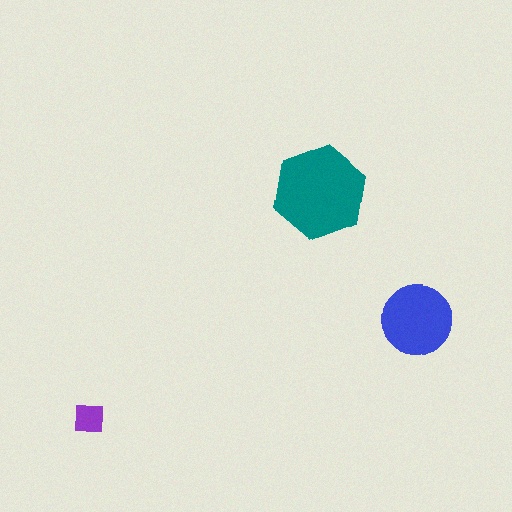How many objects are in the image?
There are 3 objects in the image.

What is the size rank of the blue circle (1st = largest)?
2nd.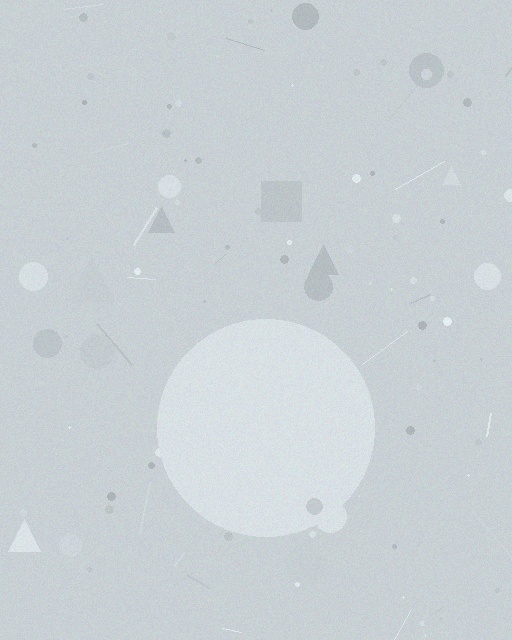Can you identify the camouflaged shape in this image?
The camouflaged shape is a circle.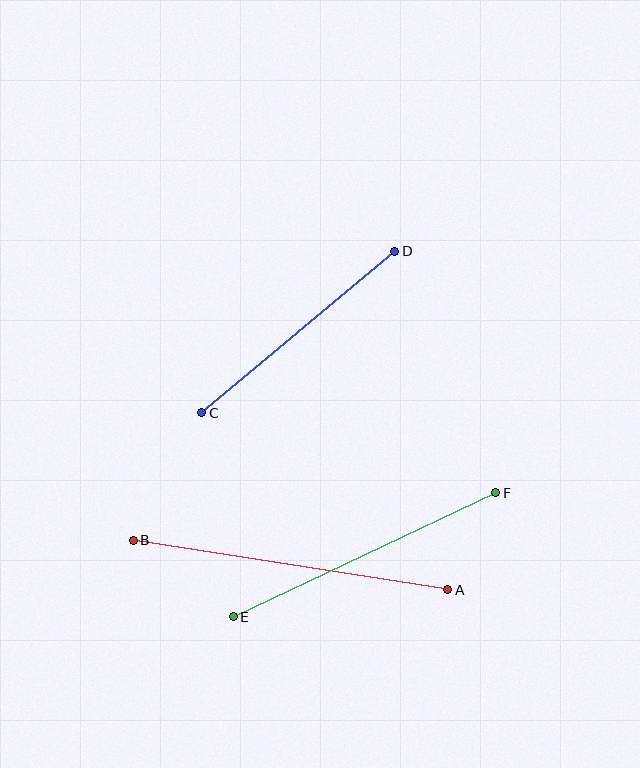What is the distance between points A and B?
The distance is approximately 318 pixels.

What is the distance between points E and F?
The distance is approximately 290 pixels.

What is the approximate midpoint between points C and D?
The midpoint is at approximately (298, 332) pixels.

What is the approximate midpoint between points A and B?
The midpoint is at approximately (291, 565) pixels.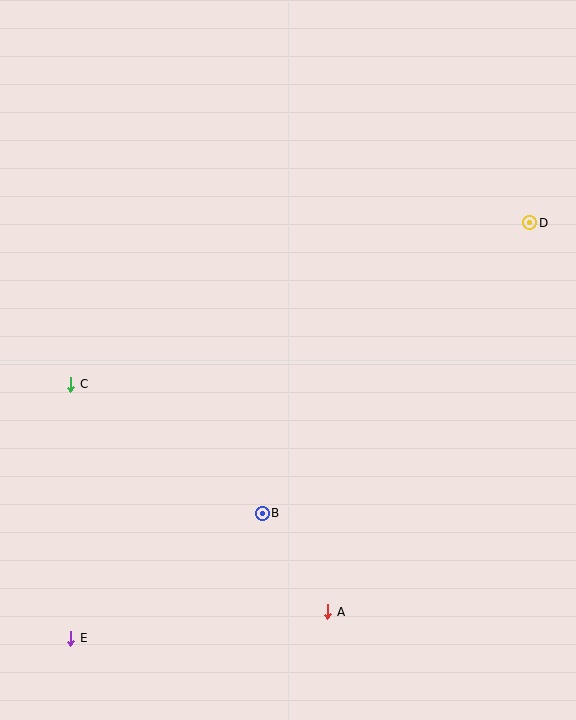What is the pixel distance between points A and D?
The distance between A and D is 439 pixels.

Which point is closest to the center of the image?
Point B at (262, 513) is closest to the center.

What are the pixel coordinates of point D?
Point D is at (530, 223).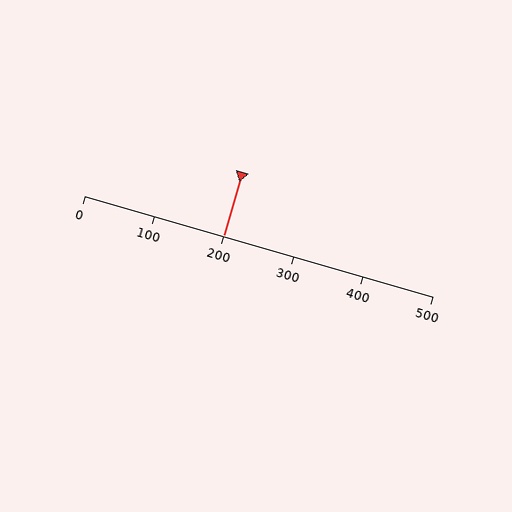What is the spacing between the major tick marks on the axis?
The major ticks are spaced 100 apart.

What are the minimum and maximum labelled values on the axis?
The axis runs from 0 to 500.